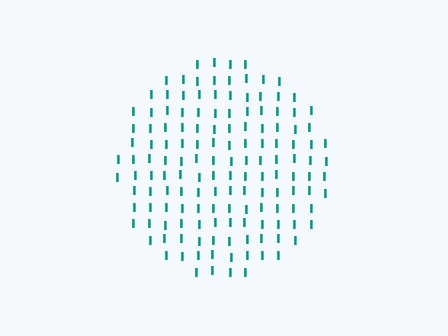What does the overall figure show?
The overall figure shows a circle.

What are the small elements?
The small elements are letter I's.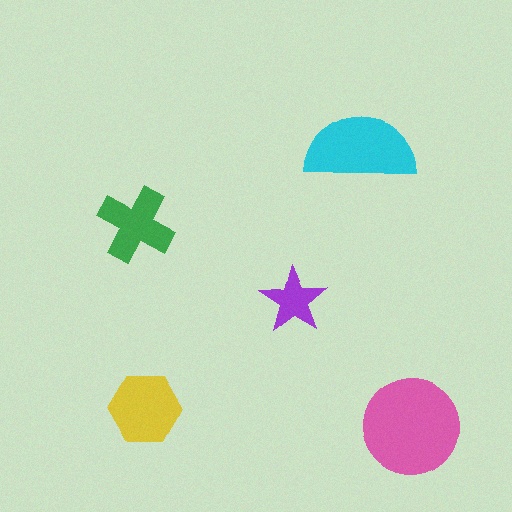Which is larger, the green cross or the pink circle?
The pink circle.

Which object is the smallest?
The purple star.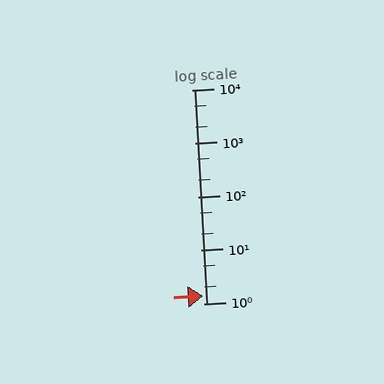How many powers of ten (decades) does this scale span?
The scale spans 4 decades, from 1 to 10000.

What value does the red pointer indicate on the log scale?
The pointer indicates approximately 1.4.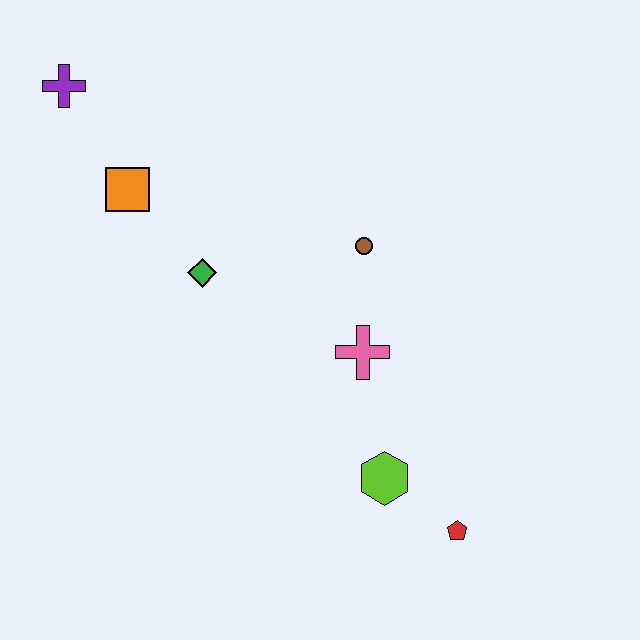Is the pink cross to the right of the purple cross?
Yes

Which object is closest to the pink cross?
The brown circle is closest to the pink cross.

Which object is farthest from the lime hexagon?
The purple cross is farthest from the lime hexagon.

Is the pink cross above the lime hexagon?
Yes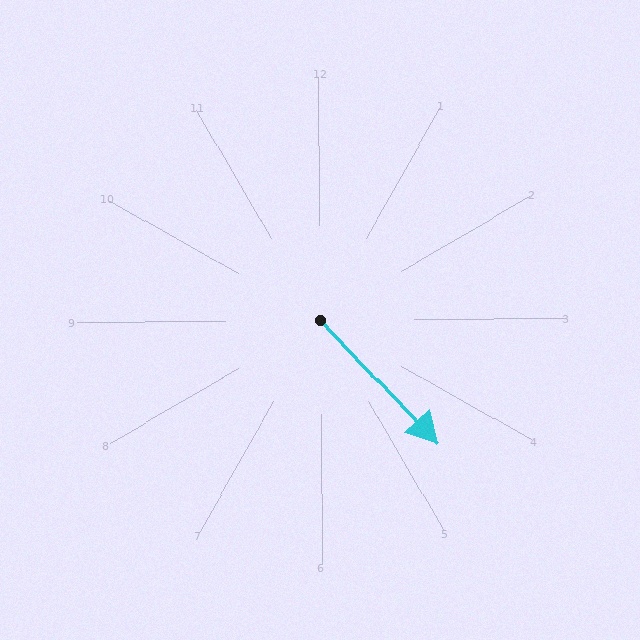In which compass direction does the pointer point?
Southeast.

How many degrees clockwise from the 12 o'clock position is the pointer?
Approximately 137 degrees.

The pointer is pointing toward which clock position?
Roughly 5 o'clock.